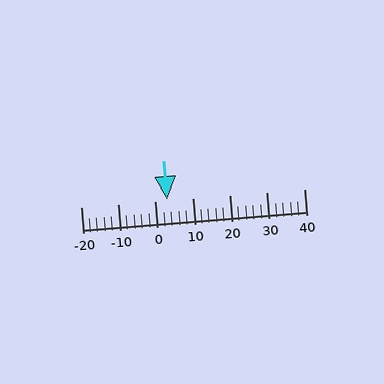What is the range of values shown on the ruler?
The ruler shows values from -20 to 40.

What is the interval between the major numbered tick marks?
The major tick marks are spaced 10 units apart.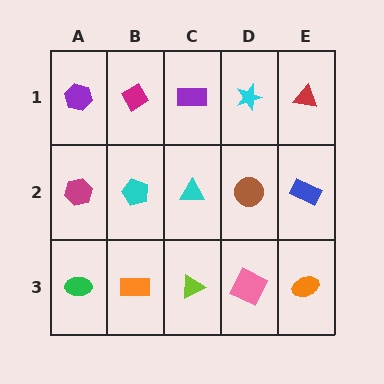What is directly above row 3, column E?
A blue rectangle.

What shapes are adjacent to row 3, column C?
A cyan triangle (row 2, column C), an orange rectangle (row 3, column B), a pink square (row 3, column D).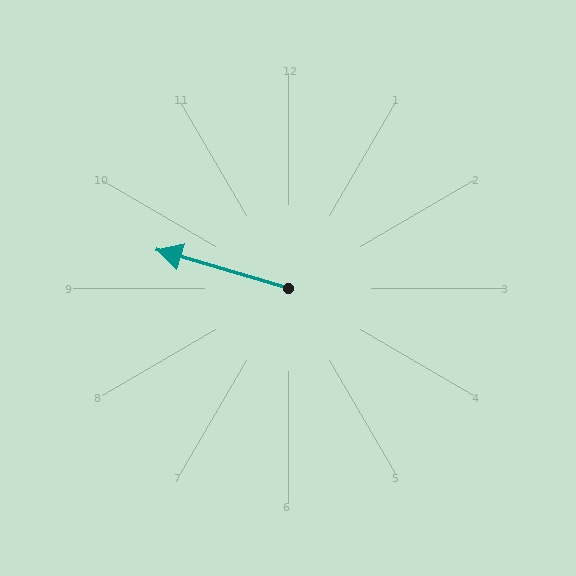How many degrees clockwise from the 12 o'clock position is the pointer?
Approximately 286 degrees.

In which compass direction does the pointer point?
West.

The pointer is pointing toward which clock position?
Roughly 10 o'clock.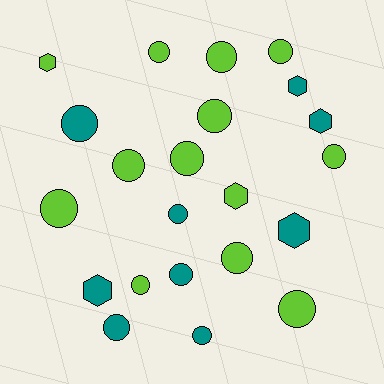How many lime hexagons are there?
There are 2 lime hexagons.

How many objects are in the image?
There are 22 objects.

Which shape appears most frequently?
Circle, with 16 objects.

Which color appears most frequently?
Lime, with 13 objects.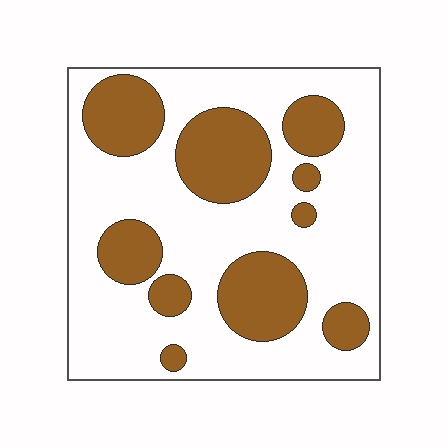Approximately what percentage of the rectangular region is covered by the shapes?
Approximately 30%.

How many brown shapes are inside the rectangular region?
10.